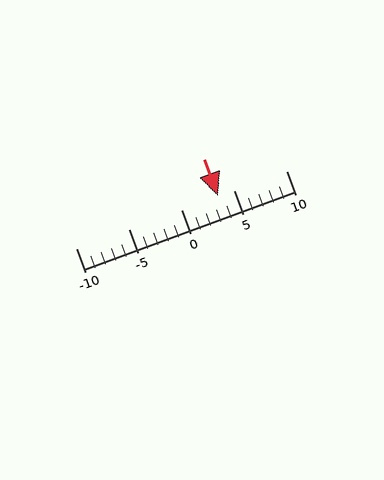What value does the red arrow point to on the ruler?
The red arrow points to approximately 4.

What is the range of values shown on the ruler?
The ruler shows values from -10 to 10.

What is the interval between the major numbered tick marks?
The major tick marks are spaced 5 units apart.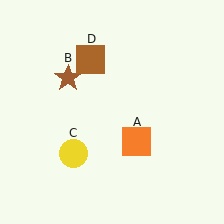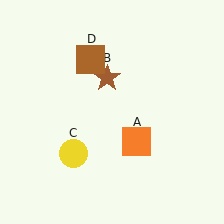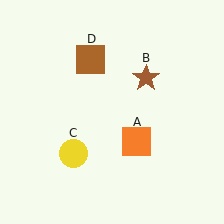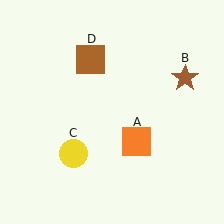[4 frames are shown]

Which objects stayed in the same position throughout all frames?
Orange square (object A) and yellow circle (object C) and brown square (object D) remained stationary.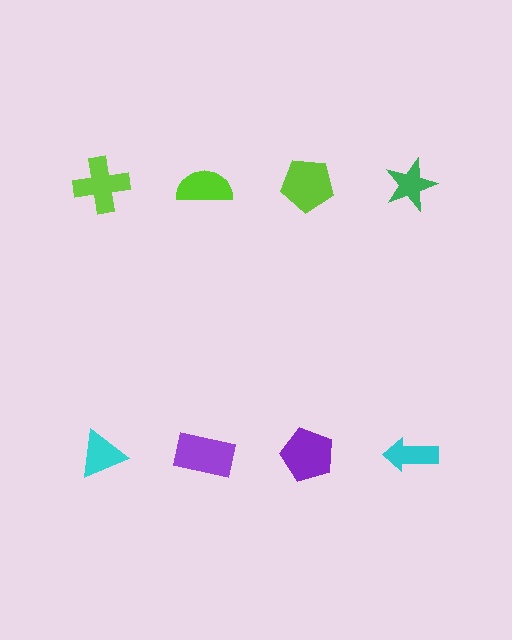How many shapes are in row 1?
4 shapes.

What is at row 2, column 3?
A purple pentagon.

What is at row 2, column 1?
A cyan triangle.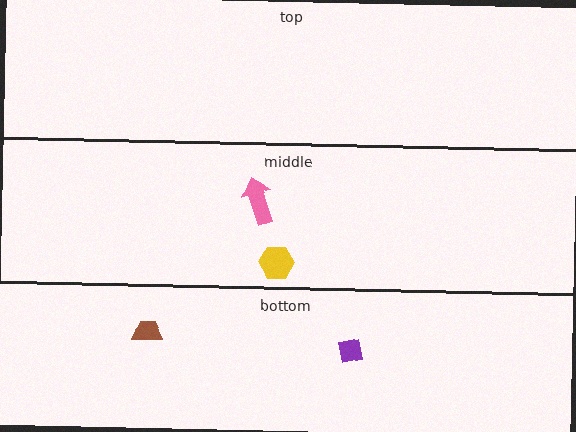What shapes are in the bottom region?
The brown trapezoid, the purple square.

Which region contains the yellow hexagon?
The middle region.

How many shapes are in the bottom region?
2.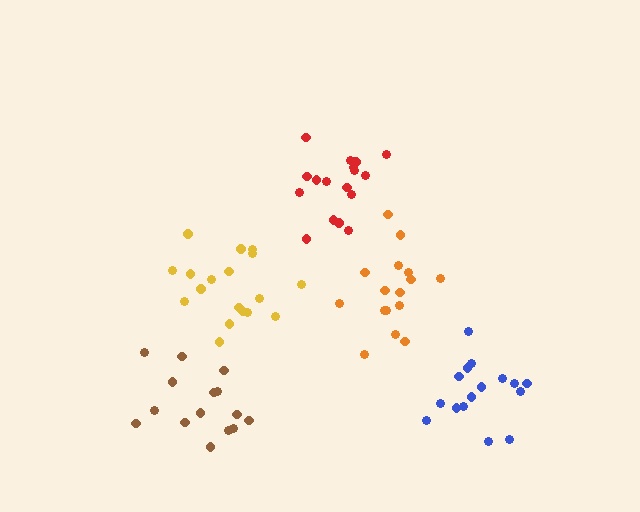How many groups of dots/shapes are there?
There are 5 groups.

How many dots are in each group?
Group 1: 15 dots, Group 2: 16 dots, Group 3: 17 dots, Group 4: 18 dots, Group 5: 16 dots (82 total).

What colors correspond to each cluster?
The clusters are colored: brown, orange, red, yellow, blue.